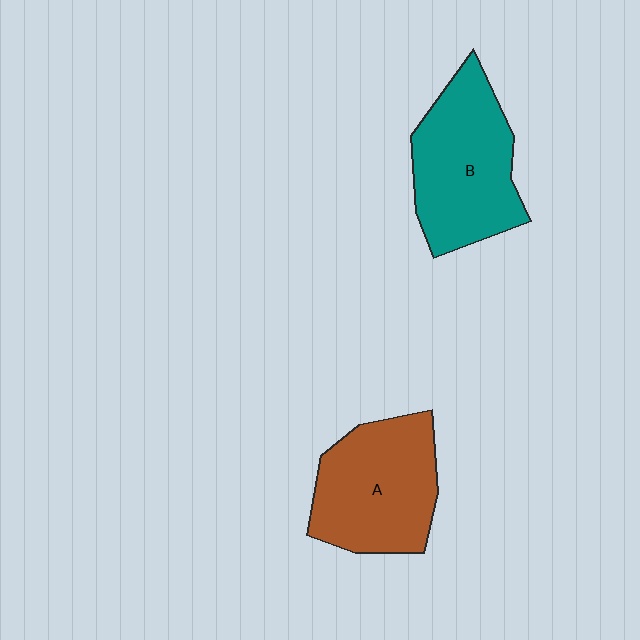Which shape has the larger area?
Shape B (teal).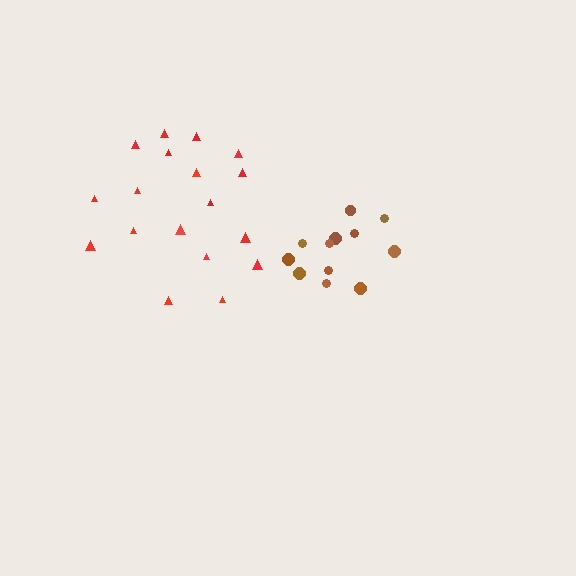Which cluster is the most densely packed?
Brown.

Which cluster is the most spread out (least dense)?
Red.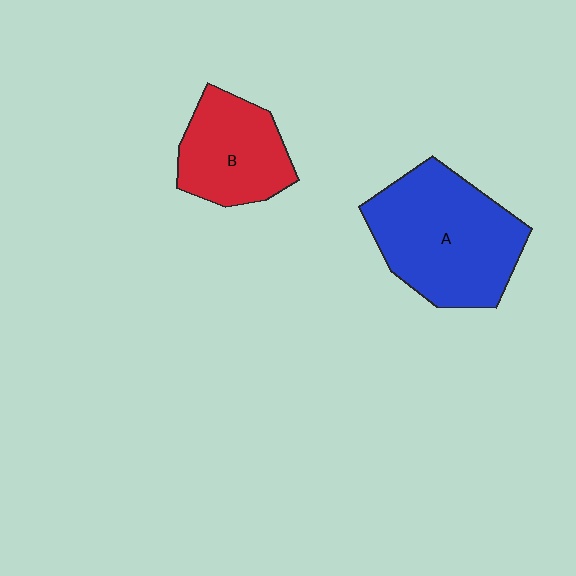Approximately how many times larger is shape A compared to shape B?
Approximately 1.6 times.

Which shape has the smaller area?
Shape B (red).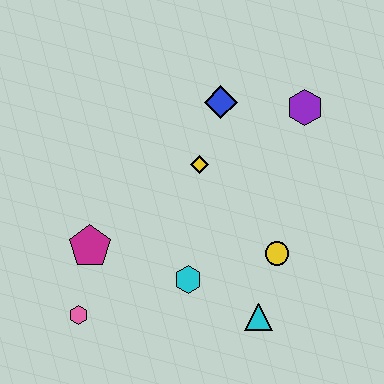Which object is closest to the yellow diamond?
The blue diamond is closest to the yellow diamond.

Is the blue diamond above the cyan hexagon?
Yes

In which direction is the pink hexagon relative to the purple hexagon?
The pink hexagon is to the left of the purple hexagon.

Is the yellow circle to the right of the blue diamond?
Yes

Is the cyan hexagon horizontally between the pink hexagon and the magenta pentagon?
No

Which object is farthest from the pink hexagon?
The purple hexagon is farthest from the pink hexagon.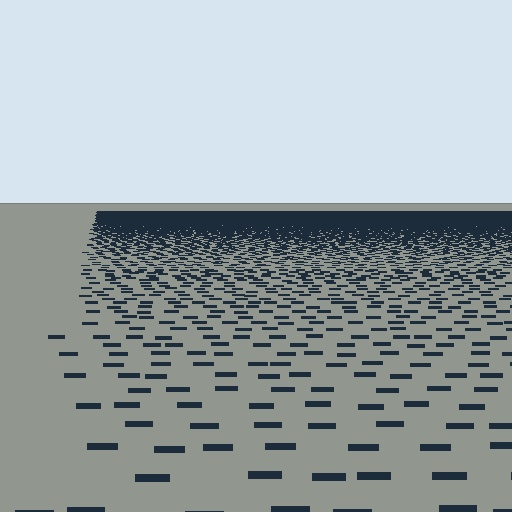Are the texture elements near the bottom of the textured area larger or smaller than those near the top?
Larger. Near the bottom, elements are closer to the viewer and appear at a bigger on-screen size.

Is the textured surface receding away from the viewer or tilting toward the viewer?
The surface is receding away from the viewer. Texture elements get smaller and denser toward the top.